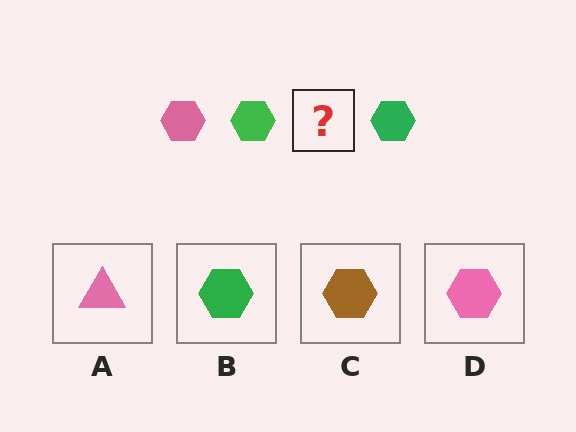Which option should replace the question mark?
Option D.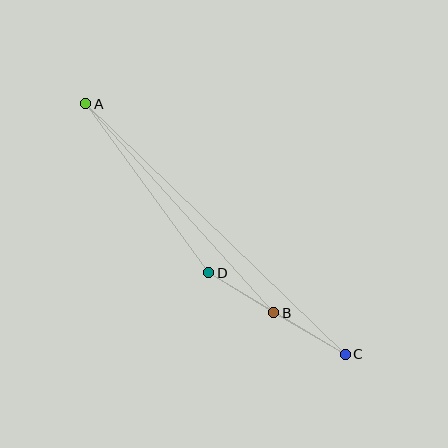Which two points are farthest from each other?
Points A and C are farthest from each other.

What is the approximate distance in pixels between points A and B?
The distance between A and B is approximately 281 pixels.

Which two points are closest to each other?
Points B and D are closest to each other.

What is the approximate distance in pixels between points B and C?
The distance between B and C is approximately 83 pixels.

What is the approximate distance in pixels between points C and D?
The distance between C and D is approximately 159 pixels.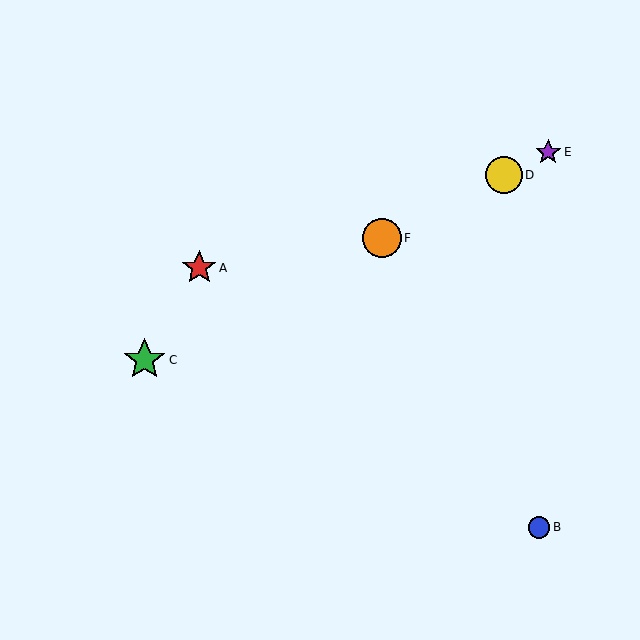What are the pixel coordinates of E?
Object E is at (548, 152).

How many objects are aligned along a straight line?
4 objects (C, D, E, F) are aligned along a straight line.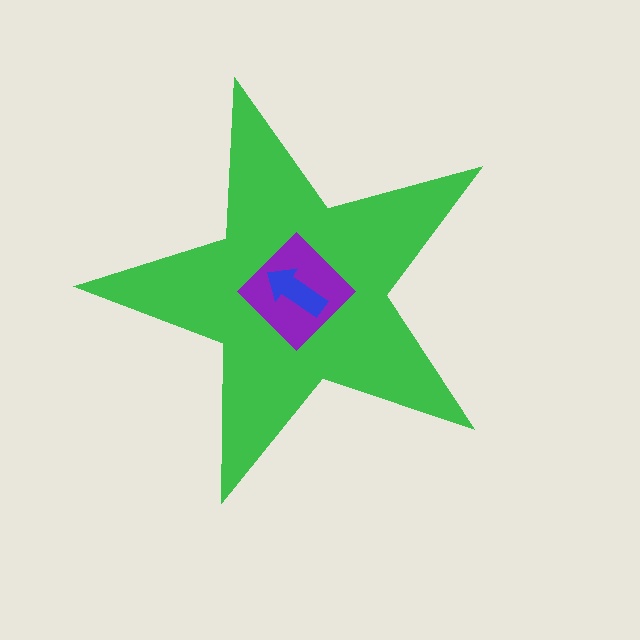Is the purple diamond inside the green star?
Yes.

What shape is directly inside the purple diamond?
The blue arrow.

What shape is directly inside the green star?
The purple diamond.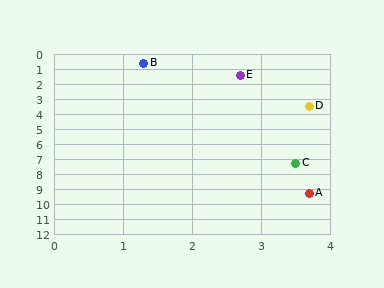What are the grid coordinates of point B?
Point B is at approximately (1.3, 0.6).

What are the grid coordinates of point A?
Point A is at approximately (3.7, 9.3).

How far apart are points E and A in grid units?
Points E and A are about 8.0 grid units apart.